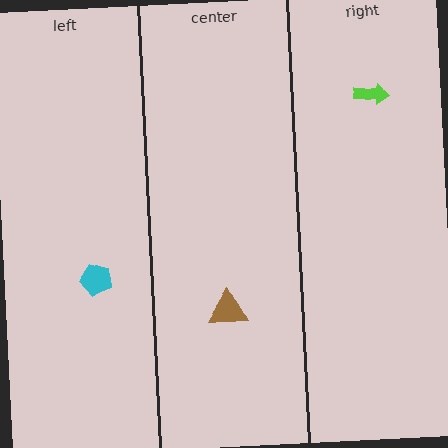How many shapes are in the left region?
1.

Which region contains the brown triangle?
The center region.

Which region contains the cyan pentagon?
The left region.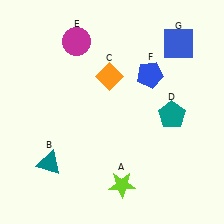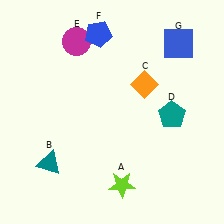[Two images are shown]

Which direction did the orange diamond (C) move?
The orange diamond (C) moved right.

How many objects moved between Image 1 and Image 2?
2 objects moved between the two images.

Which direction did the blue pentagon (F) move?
The blue pentagon (F) moved left.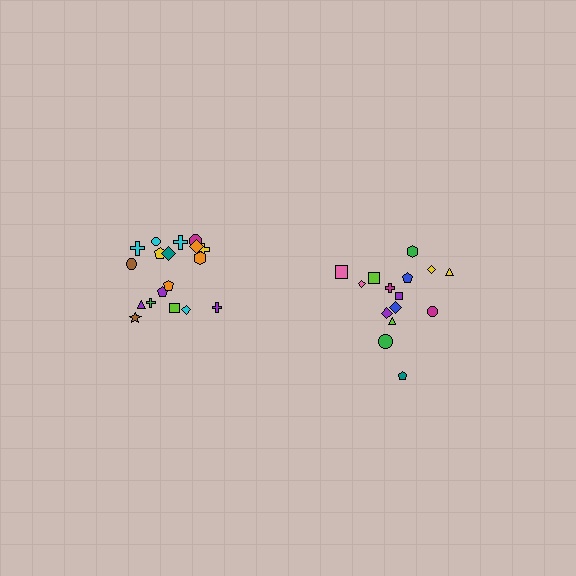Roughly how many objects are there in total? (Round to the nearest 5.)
Roughly 35 objects in total.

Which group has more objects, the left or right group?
The left group.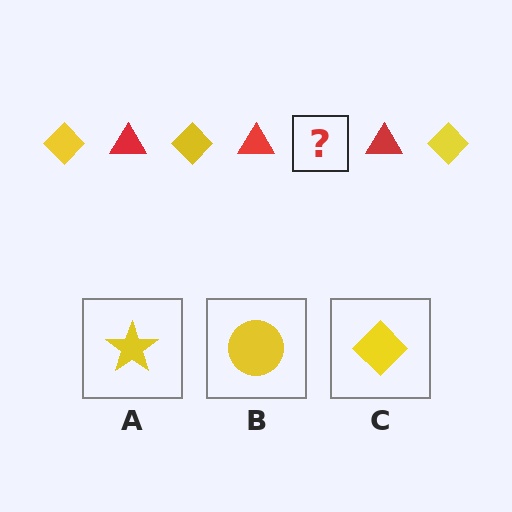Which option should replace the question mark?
Option C.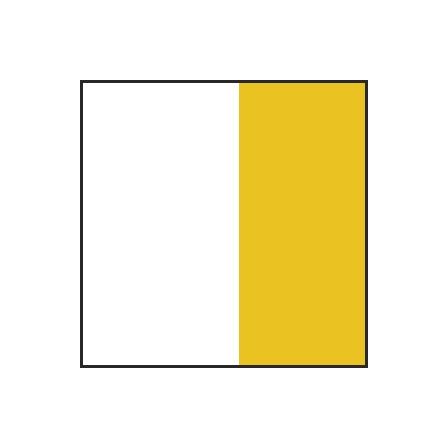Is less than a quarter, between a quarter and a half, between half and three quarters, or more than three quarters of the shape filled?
Between a quarter and a half.